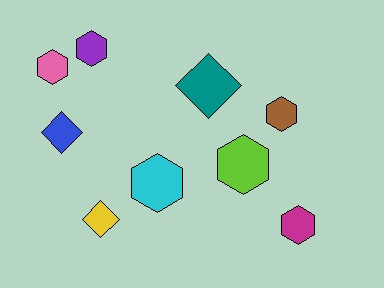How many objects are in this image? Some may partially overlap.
There are 9 objects.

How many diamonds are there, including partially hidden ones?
There are 3 diamonds.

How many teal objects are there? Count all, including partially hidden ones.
There is 1 teal object.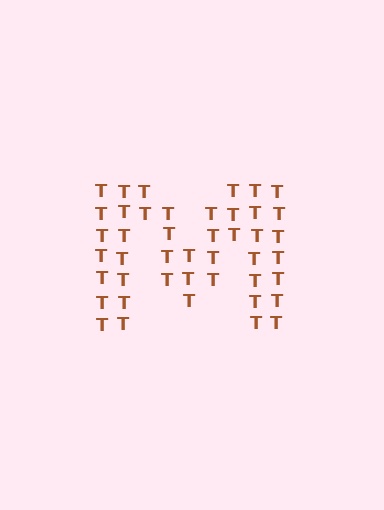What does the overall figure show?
The overall figure shows the letter M.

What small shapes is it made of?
It is made of small letter T's.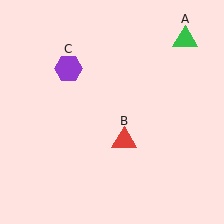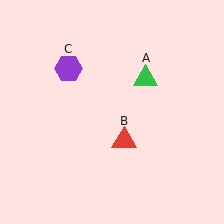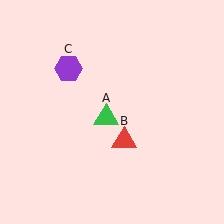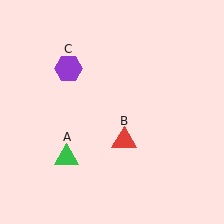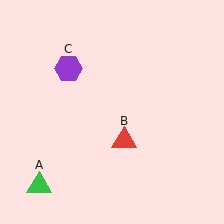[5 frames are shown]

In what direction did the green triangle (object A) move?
The green triangle (object A) moved down and to the left.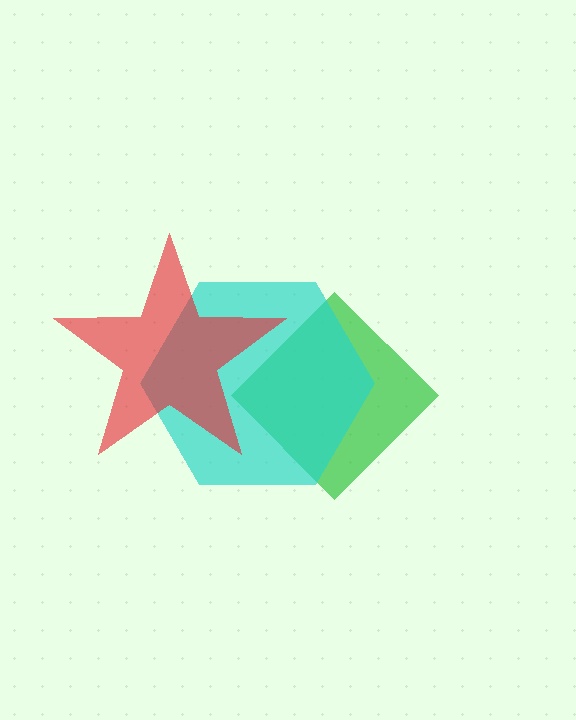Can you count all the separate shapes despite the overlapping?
Yes, there are 3 separate shapes.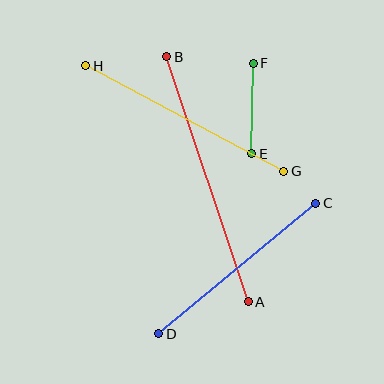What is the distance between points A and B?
The distance is approximately 258 pixels.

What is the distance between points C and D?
The distance is approximately 204 pixels.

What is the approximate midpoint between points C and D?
The midpoint is at approximately (237, 269) pixels.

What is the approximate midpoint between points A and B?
The midpoint is at approximately (207, 179) pixels.